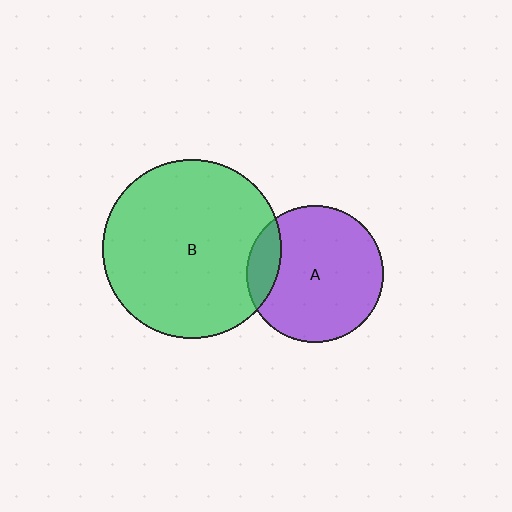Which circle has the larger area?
Circle B (green).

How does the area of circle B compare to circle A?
Approximately 1.7 times.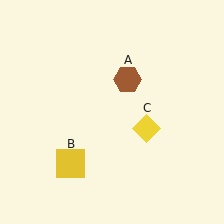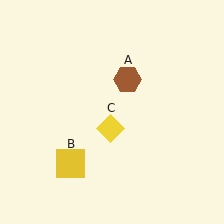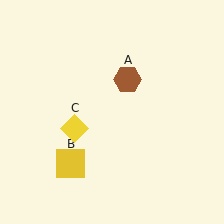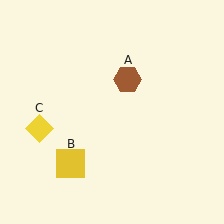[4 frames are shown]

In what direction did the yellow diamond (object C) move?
The yellow diamond (object C) moved left.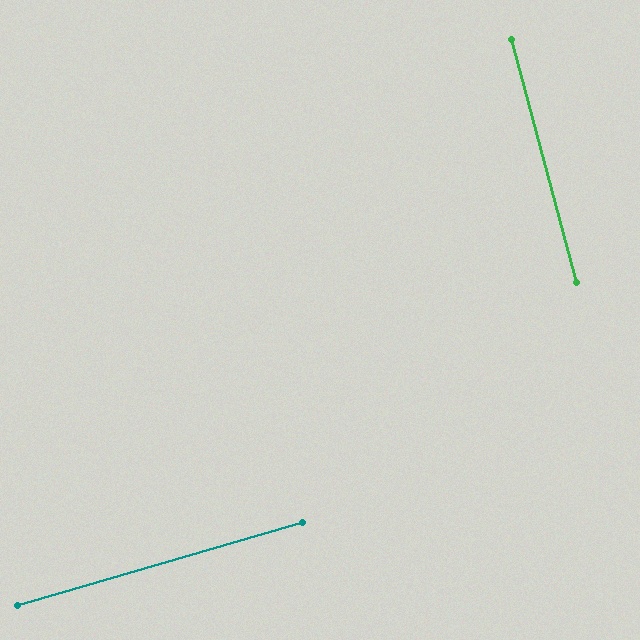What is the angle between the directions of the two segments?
Approximately 89 degrees.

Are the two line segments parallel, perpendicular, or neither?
Perpendicular — they meet at approximately 89°.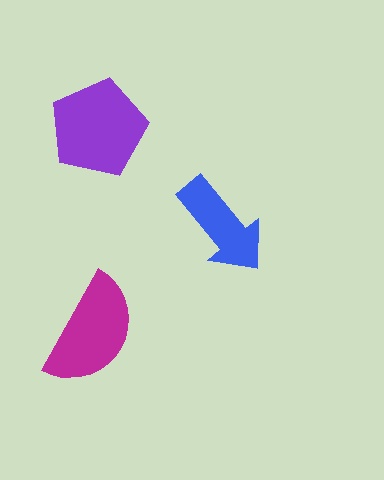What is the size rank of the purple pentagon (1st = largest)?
1st.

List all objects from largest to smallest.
The purple pentagon, the magenta semicircle, the blue arrow.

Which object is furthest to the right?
The blue arrow is rightmost.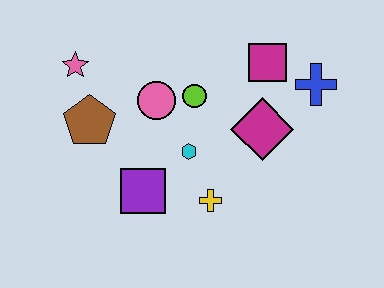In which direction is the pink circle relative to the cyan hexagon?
The pink circle is above the cyan hexagon.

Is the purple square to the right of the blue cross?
No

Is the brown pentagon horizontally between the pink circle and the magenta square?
No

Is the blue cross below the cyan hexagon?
No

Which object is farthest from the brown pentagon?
The blue cross is farthest from the brown pentagon.